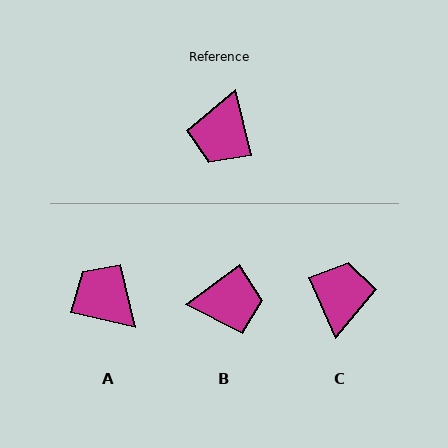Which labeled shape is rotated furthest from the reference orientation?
C, about 170 degrees away.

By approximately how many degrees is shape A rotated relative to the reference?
Approximately 116 degrees clockwise.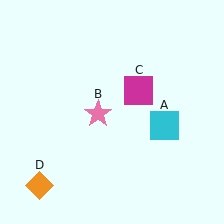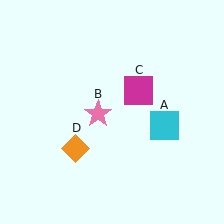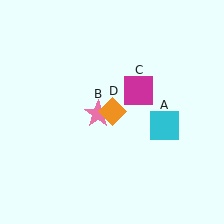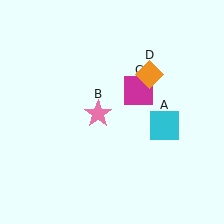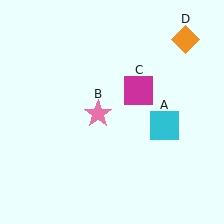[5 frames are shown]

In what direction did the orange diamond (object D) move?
The orange diamond (object D) moved up and to the right.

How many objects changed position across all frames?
1 object changed position: orange diamond (object D).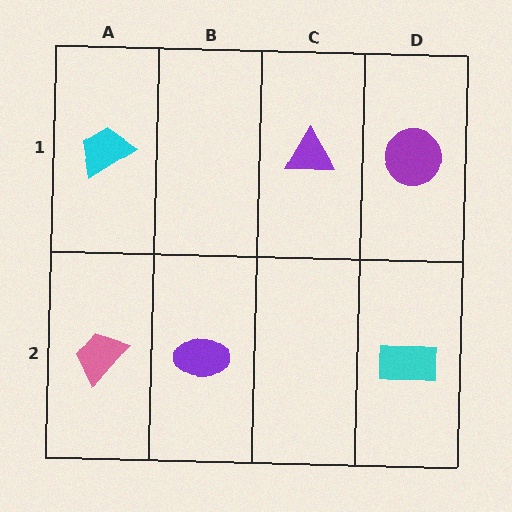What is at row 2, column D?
A cyan rectangle.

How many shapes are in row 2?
3 shapes.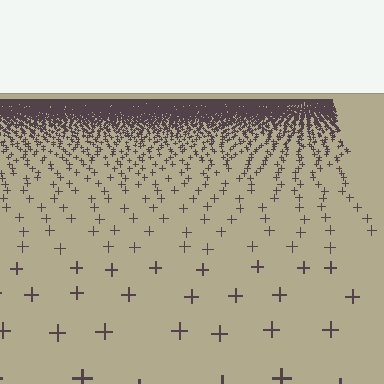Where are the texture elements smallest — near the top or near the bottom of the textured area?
Near the top.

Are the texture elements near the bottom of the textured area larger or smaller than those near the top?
Larger. Near the bottom, elements are closer to the viewer and appear at a bigger on-screen size.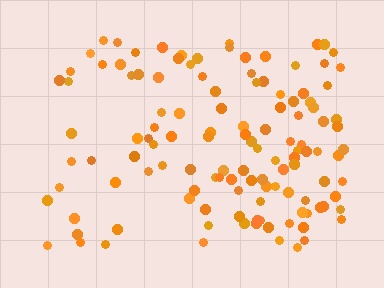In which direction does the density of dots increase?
From left to right, with the right side densest.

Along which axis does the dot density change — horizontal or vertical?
Horizontal.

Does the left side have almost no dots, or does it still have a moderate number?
Still a moderate number, just noticeably fewer than the right.